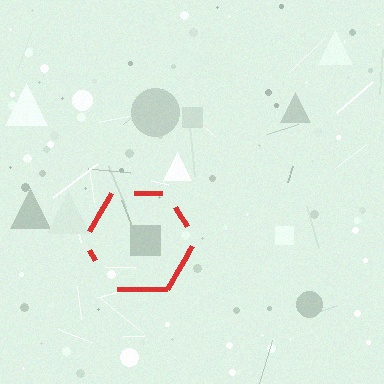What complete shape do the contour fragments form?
The contour fragments form a hexagon.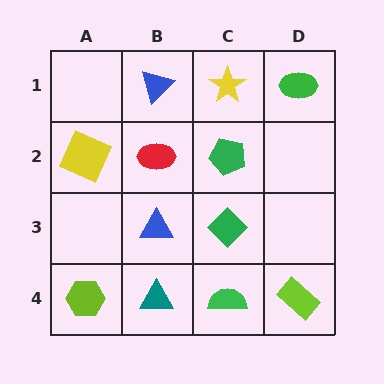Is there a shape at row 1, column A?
No, that cell is empty.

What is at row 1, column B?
A blue triangle.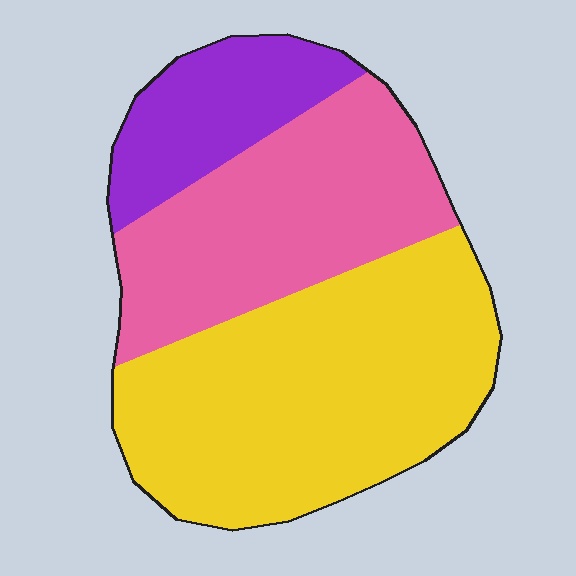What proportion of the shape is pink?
Pink covers 34% of the shape.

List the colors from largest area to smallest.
From largest to smallest: yellow, pink, purple.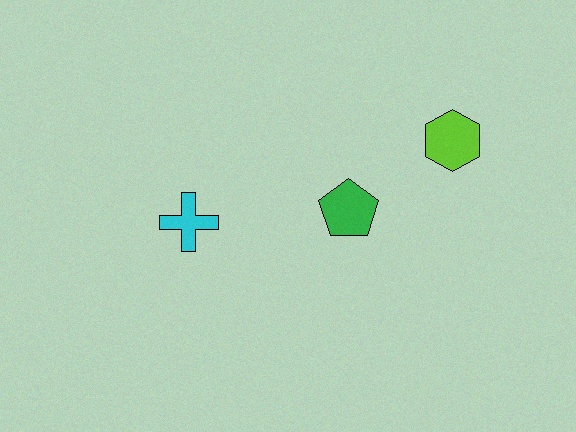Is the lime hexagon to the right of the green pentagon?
Yes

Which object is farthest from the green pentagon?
The cyan cross is farthest from the green pentagon.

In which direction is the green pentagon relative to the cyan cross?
The green pentagon is to the right of the cyan cross.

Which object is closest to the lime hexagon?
The green pentagon is closest to the lime hexagon.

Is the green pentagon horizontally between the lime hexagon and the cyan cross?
Yes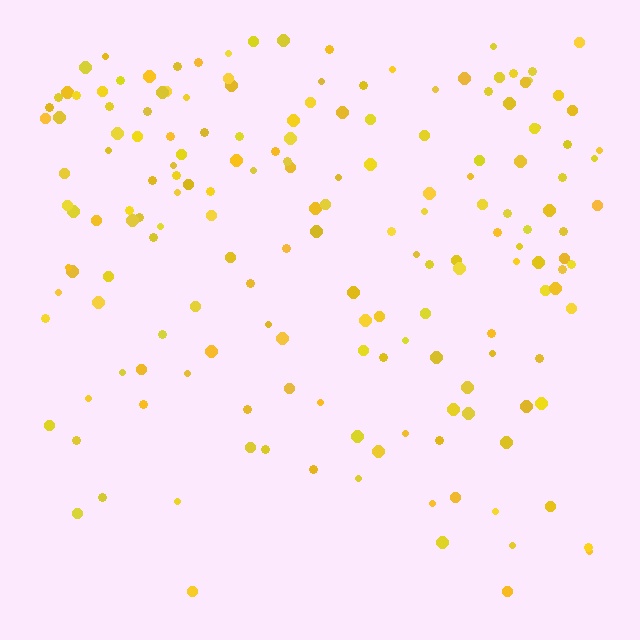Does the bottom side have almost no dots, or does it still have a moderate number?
Still a moderate number, just noticeably fewer than the top.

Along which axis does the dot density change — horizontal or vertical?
Vertical.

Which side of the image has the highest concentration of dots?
The top.